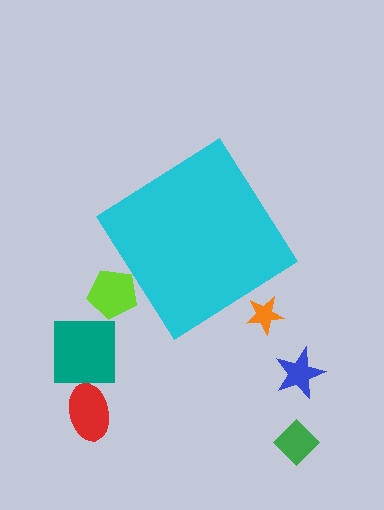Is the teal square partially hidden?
No, the teal square is fully visible.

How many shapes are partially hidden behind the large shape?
2 shapes are partially hidden.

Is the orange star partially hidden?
Yes, the orange star is partially hidden behind the cyan diamond.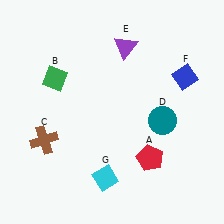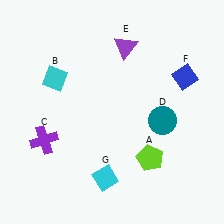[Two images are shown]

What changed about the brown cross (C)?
In Image 1, C is brown. In Image 2, it changed to purple.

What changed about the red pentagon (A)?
In Image 1, A is red. In Image 2, it changed to lime.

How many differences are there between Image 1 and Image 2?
There are 3 differences between the two images.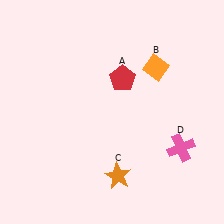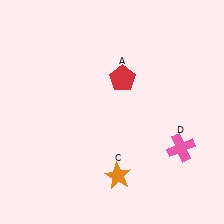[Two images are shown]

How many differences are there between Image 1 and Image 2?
There is 1 difference between the two images.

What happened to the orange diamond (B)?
The orange diamond (B) was removed in Image 2. It was in the top-right area of Image 1.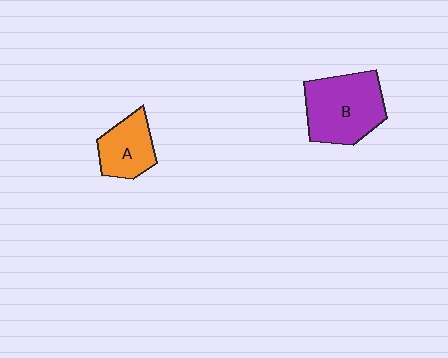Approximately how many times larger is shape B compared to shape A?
Approximately 1.7 times.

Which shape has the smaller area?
Shape A (orange).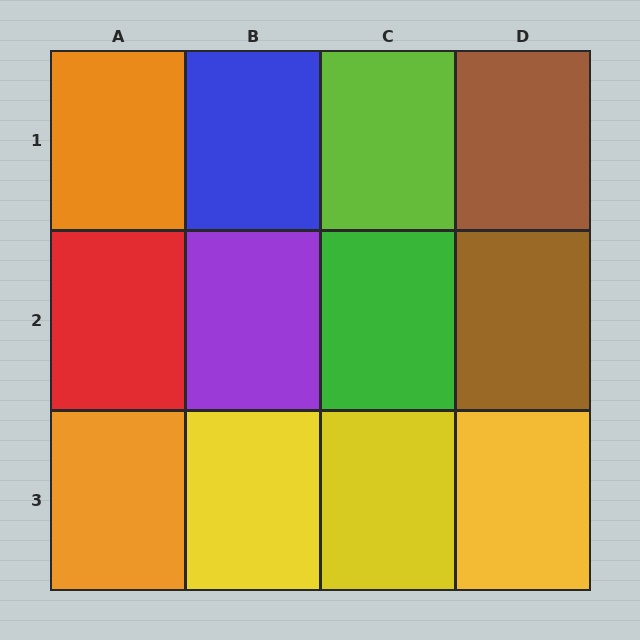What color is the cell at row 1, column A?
Orange.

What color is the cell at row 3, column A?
Orange.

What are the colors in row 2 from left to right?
Red, purple, green, brown.